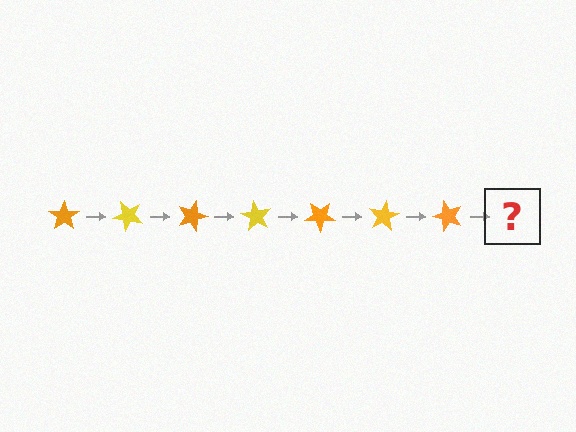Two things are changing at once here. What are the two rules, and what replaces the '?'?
The two rules are that it rotates 45 degrees each step and the color cycles through orange and yellow. The '?' should be a yellow star, rotated 315 degrees from the start.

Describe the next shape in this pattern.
It should be a yellow star, rotated 315 degrees from the start.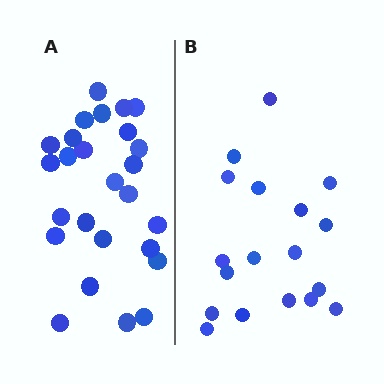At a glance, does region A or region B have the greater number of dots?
Region A (the left region) has more dots.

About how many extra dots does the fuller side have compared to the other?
Region A has roughly 8 or so more dots than region B.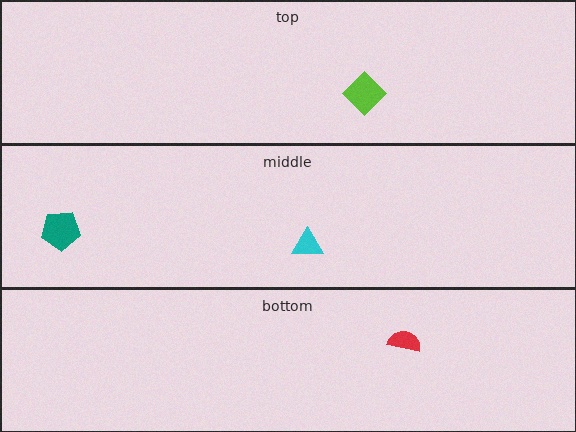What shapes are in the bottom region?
The red semicircle.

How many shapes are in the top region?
1.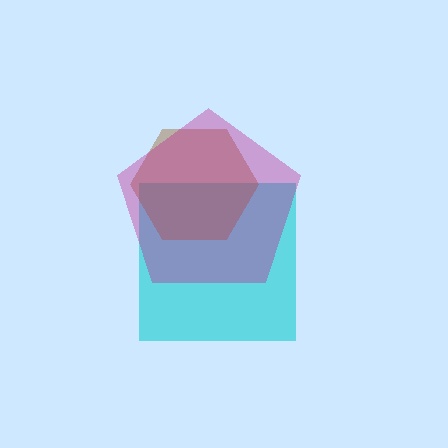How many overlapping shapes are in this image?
There are 3 overlapping shapes in the image.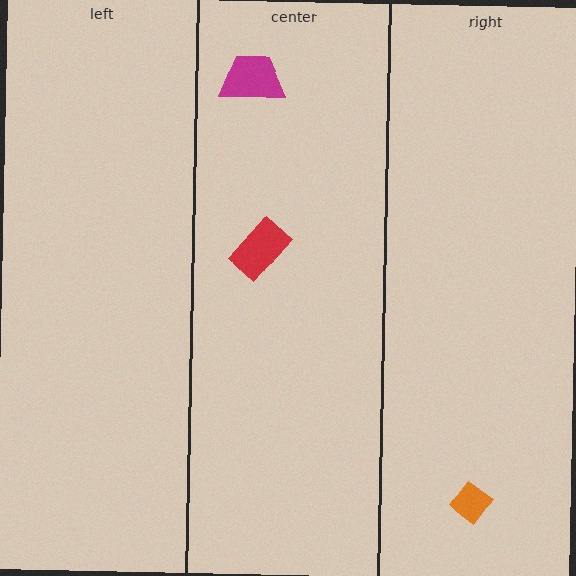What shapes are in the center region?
The red rectangle, the magenta trapezoid.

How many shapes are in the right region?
1.